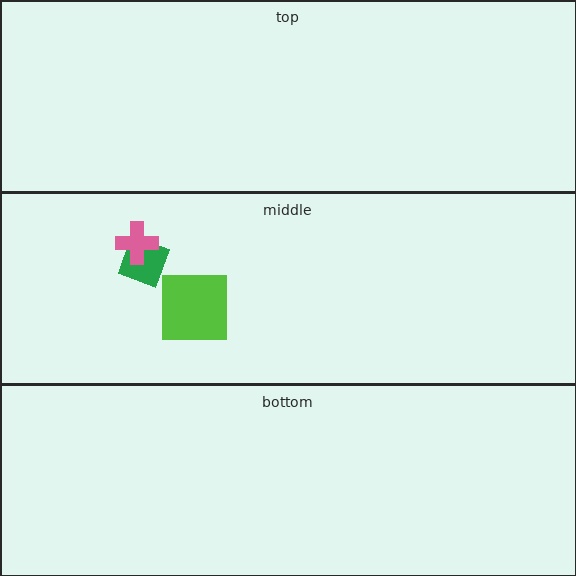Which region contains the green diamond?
The middle region.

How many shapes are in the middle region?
3.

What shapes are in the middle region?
The lime square, the green diamond, the pink cross.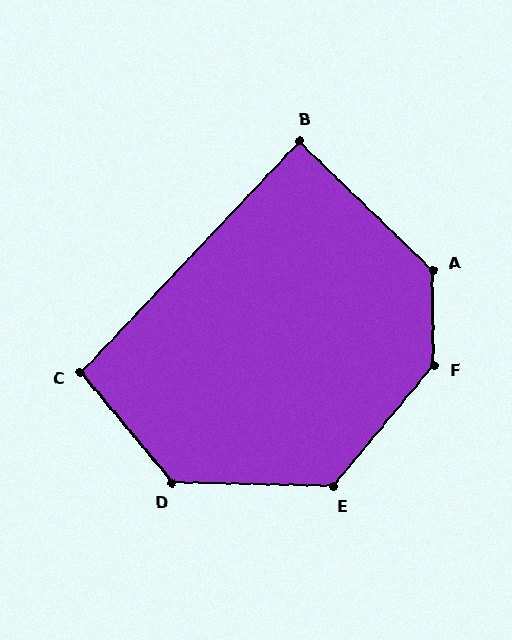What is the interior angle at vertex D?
Approximately 131 degrees (obtuse).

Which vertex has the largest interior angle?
F, at approximately 140 degrees.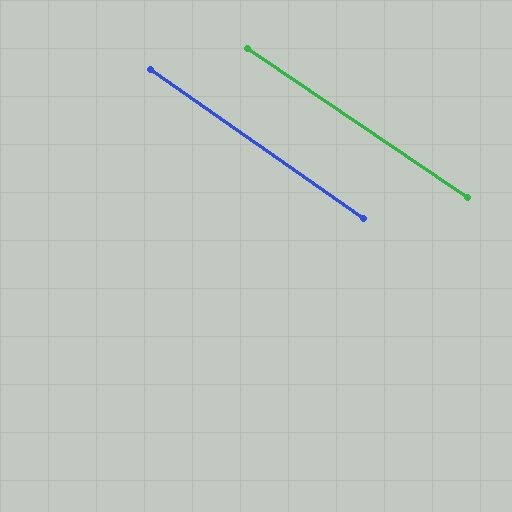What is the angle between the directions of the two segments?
Approximately 1 degree.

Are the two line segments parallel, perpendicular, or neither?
Parallel — their directions differ by only 1.0°.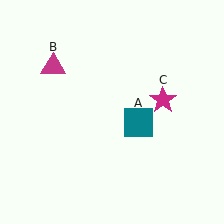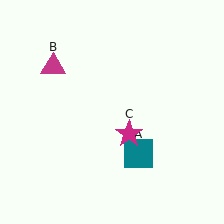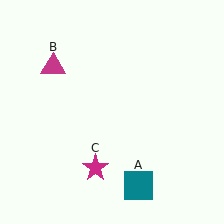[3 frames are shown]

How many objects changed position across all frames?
2 objects changed position: teal square (object A), magenta star (object C).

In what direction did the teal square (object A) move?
The teal square (object A) moved down.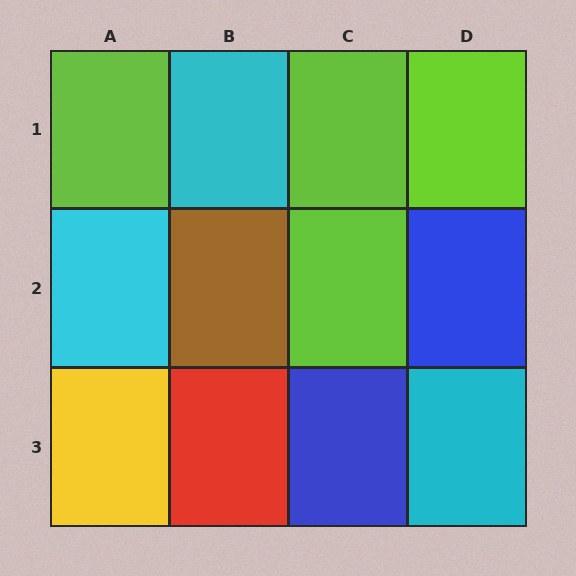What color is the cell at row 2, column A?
Cyan.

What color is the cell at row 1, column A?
Lime.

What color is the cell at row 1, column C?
Lime.